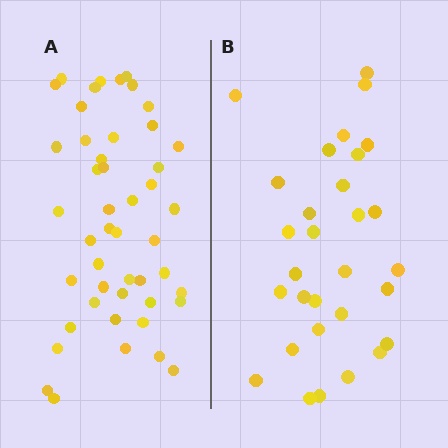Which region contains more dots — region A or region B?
Region A (the left region) has more dots.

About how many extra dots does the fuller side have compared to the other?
Region A has approximately 15 more dots than region B.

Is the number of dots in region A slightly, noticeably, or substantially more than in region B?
Region A has substantially more. The ratio is roughly 1.6 to 1.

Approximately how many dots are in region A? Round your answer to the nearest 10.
About 50 dots. (The exact count is 47, which rounds to 50.)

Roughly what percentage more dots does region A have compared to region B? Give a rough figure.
About 55% more.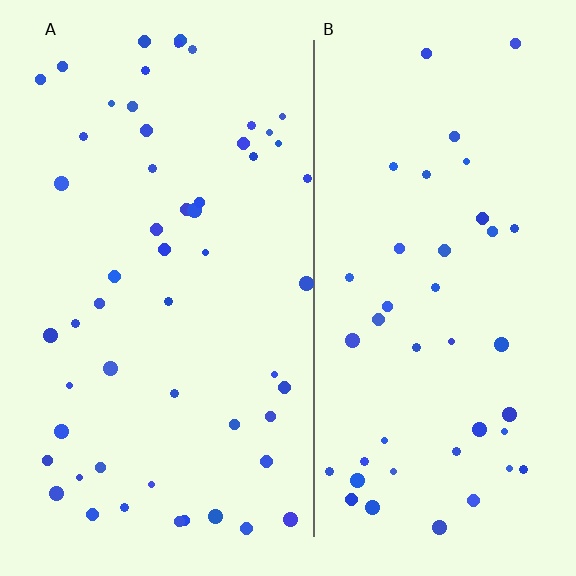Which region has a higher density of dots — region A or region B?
A (the left).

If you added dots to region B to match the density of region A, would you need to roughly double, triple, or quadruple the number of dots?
Approximately double.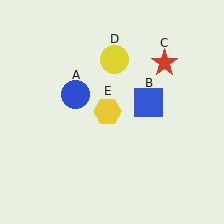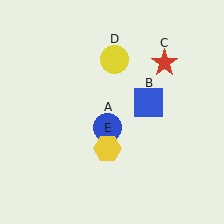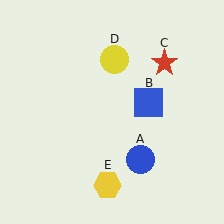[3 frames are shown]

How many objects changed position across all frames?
2 objects changed position: blue circle (object A), yellow hexagon (object E).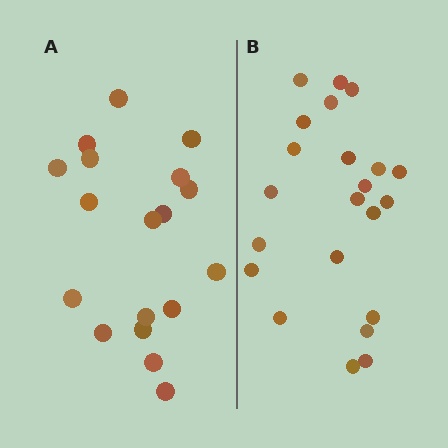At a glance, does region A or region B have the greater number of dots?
Region B (the right region) has more dots.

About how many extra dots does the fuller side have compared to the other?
Region B has about 4 more dots than region A.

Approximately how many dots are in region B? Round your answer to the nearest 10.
About 20 dots. (The exact count is 22, which rounds to 20.)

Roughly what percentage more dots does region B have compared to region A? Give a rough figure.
About 20% more.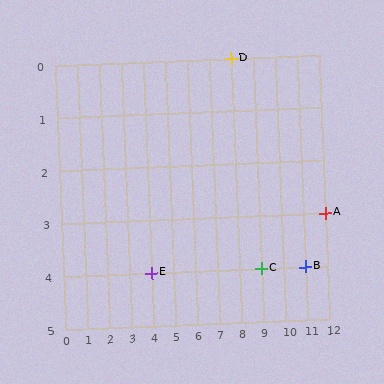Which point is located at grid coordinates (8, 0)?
Point D is at (8, 0).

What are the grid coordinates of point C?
Point C is at grid coordinates (9, 4).